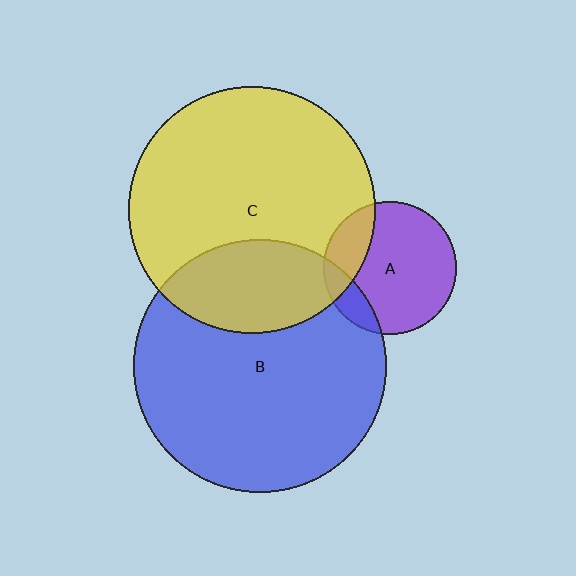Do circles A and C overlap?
Yes.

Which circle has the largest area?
Circle B (blue).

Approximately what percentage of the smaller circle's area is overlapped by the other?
Approximately 20%.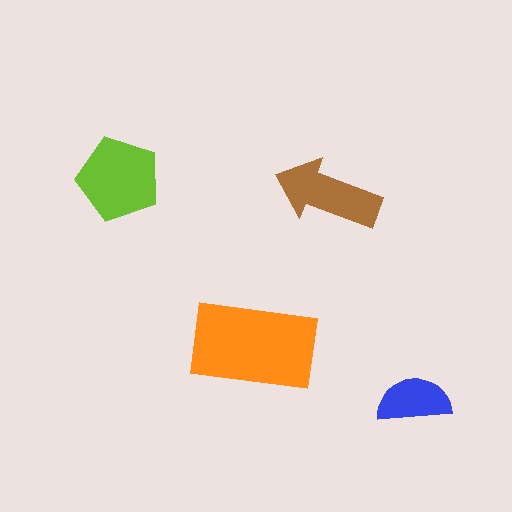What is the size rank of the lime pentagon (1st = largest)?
2nd.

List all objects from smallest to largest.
The blue semicircle, the brown arrow, the lime pentagon, the orange rectangle.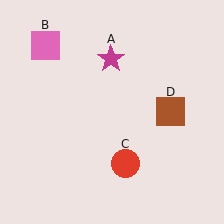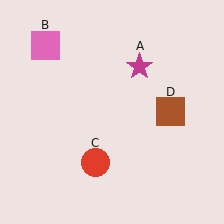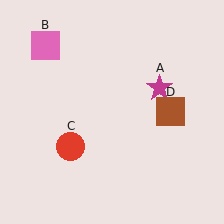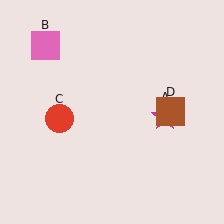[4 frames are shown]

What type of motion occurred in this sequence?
The magenta star (object A), red circle (object C) rotated clockwise around the center of the scene.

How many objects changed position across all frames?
2 objects changed position: magenta star (object A), red circle (object C).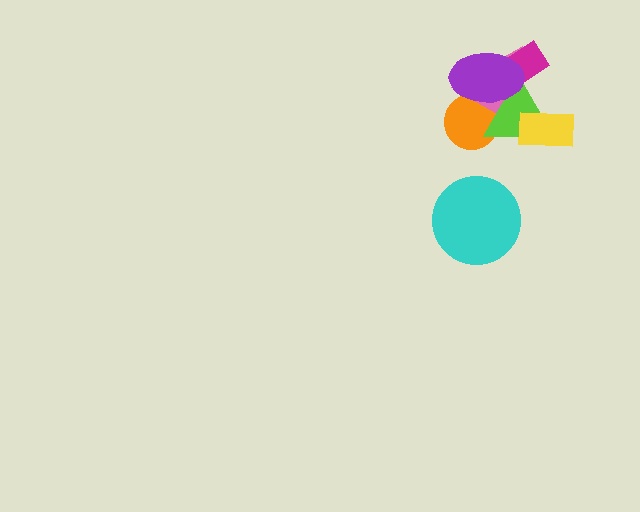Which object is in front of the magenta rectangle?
The purple ellipse is in front of the magenta rectangle.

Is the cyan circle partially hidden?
No, no other shape covers it.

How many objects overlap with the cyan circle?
0 objects overlap with the cyan circle.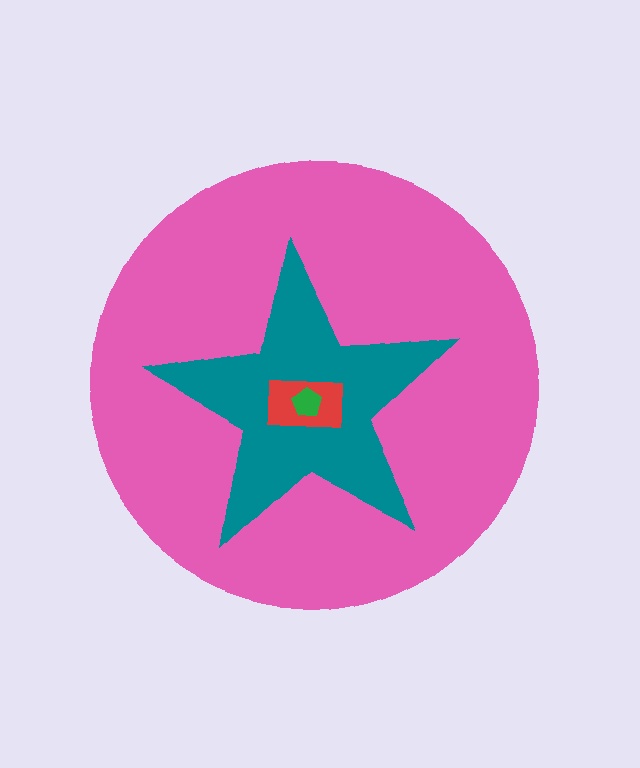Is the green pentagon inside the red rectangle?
Yes.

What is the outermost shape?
The pink circle.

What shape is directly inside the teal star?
The red rectangle.